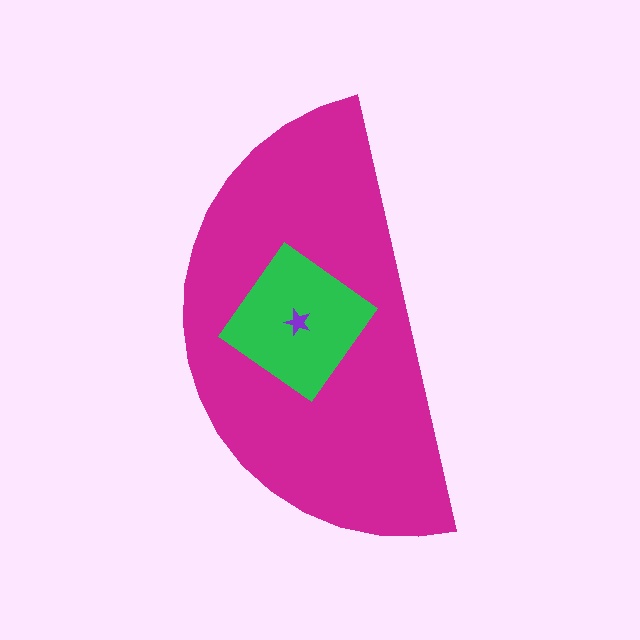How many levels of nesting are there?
3.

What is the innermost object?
The purple star.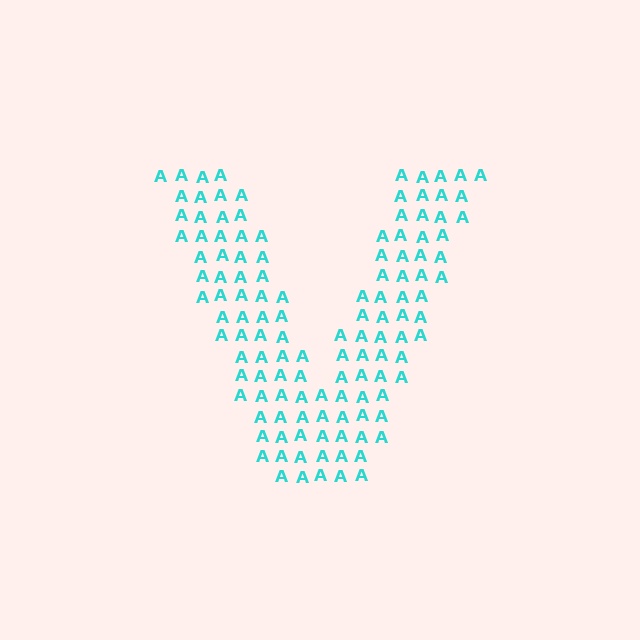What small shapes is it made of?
It is made of small letter A's.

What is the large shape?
The large shape is the letter V.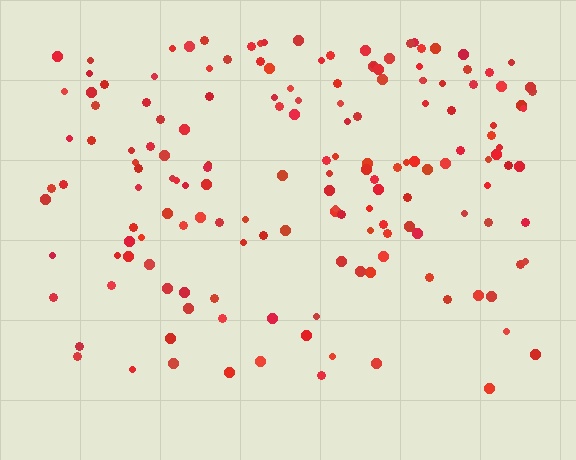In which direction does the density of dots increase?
From bottom to top, with the top side densest.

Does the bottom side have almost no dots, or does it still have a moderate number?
Still a moderate number, just noticeably fewer than the top.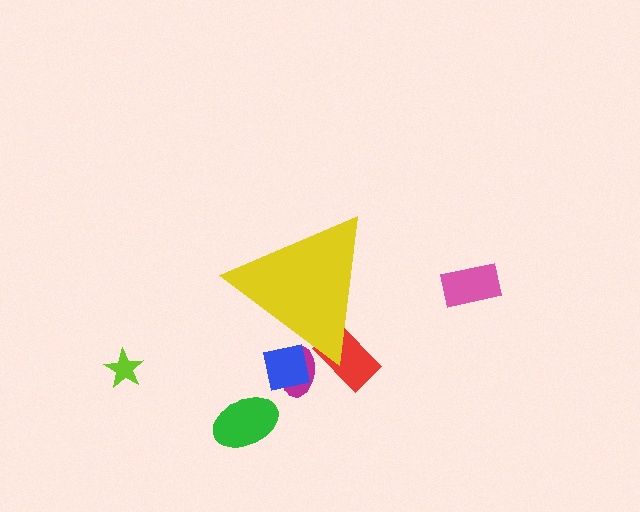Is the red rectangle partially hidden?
Yes, the red rectangle is partially hidden behind the yellow triangle.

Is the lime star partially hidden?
No, the lime star is fully visible.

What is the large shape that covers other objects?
A yellow triangle.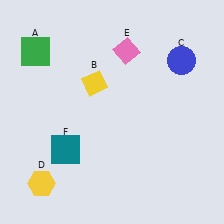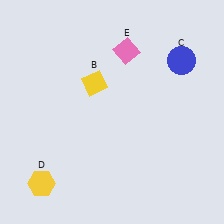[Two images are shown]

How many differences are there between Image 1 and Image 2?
There are 2 differences between the two images.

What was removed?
The green square (A), the teal square (F) were removed in Image 2.